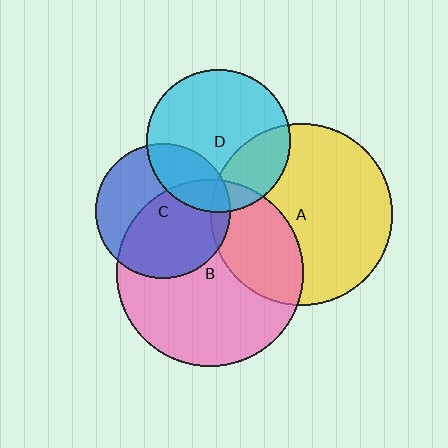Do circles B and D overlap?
Yes.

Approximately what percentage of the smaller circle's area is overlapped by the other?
Approximately 15%.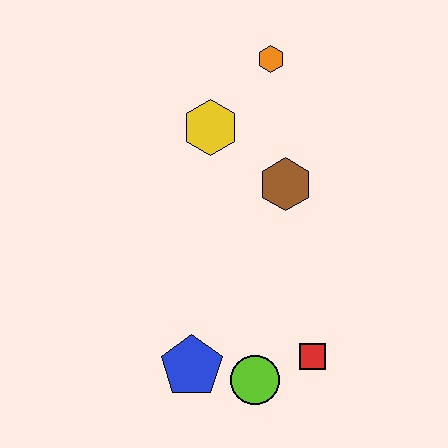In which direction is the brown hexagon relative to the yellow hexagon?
The brown hexagon is to the right of the yellow hexagon.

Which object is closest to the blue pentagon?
The lime circle is closest to the blue pentagon.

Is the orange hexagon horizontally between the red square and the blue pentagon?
Yes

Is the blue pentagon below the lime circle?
No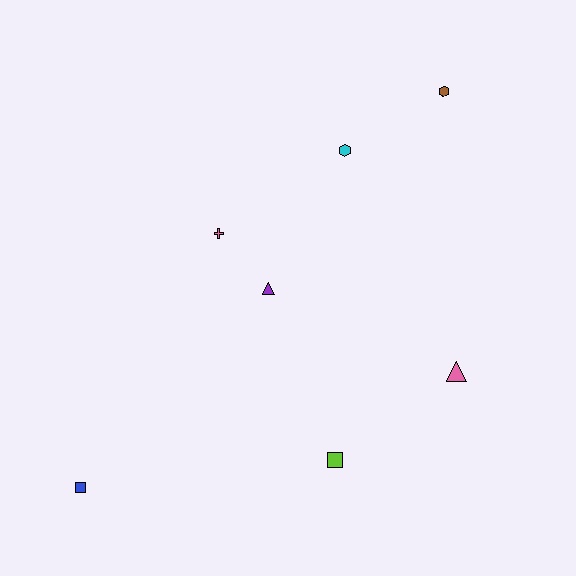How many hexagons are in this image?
There are 2 hexagons.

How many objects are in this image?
There are 7 objects.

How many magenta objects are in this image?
There are no magenta objects.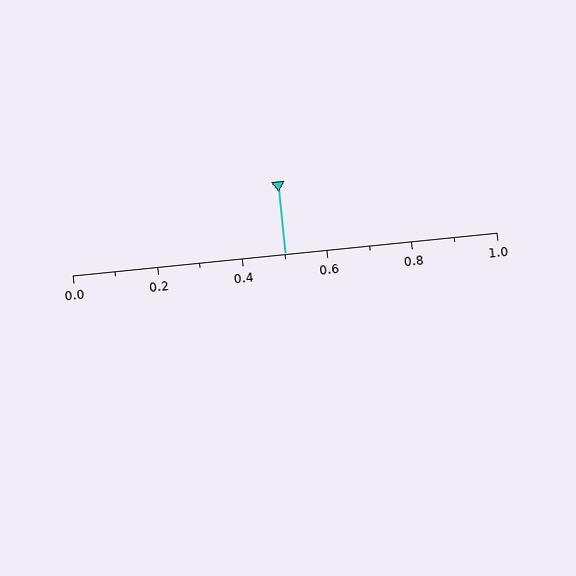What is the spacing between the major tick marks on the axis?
The major ticks are spaced 0.2 apart.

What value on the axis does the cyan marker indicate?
The marker indicates approximately 0.5.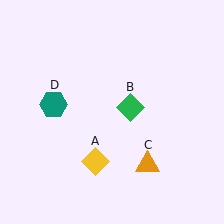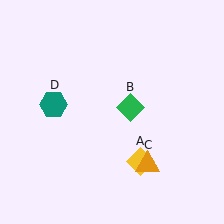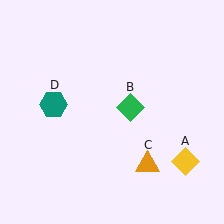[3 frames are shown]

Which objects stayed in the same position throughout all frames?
Green diamond (object B) and orange triangle (object C) and teal hexagon (object D) remained stationary.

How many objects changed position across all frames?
1 object changed position: yellow diamond (object A).